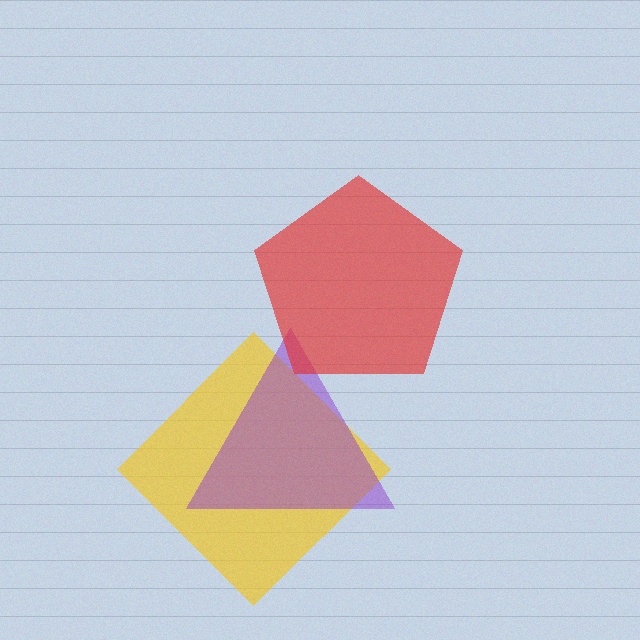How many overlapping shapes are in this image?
There are 3 overlapping shapes in the image.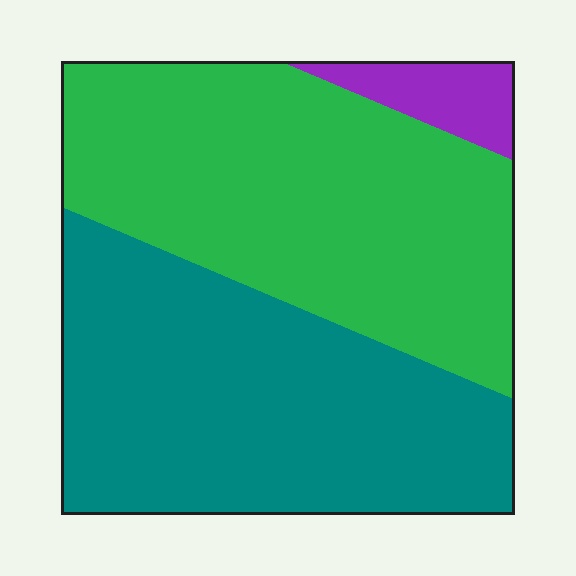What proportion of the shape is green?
Green takes up between a third and a half of the shape.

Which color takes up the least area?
Purple, at roughly 5%.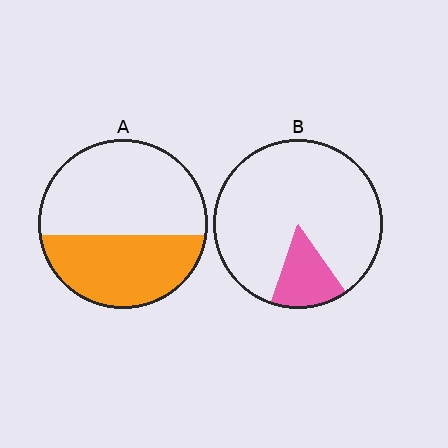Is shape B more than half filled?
No.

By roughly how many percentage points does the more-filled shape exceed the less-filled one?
By roughly 25 percentage points (A over B).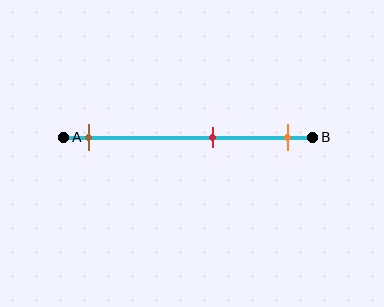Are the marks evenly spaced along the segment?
No, the marks are not evenly spaced.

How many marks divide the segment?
There are 3 marks dividing the segment.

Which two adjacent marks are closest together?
The red and orange marks are the closest adjacent pair.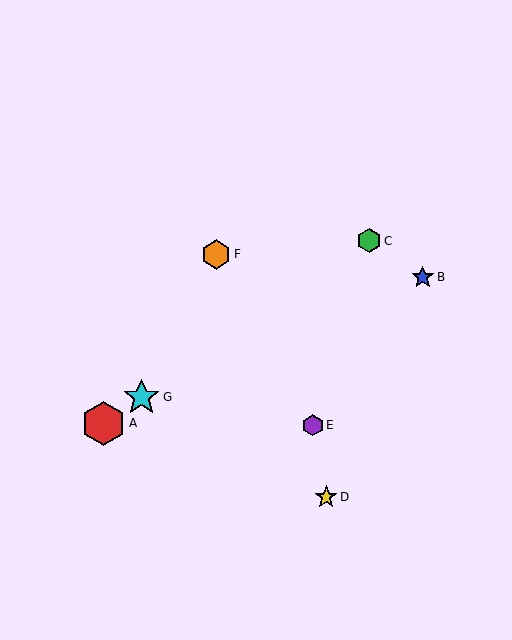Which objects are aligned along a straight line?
Objects A, C, G are aligned along a straight line.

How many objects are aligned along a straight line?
3 objects (A, C, G) are aligned along a straight line.